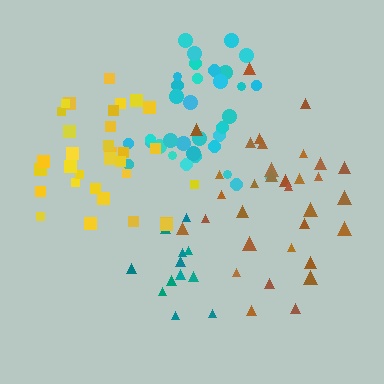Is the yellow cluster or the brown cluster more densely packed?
Yellow.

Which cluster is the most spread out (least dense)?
Brown.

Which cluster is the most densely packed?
Cyan.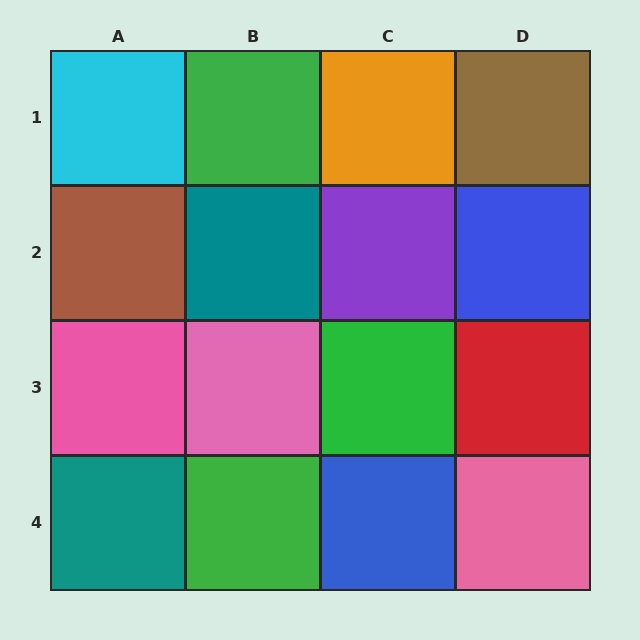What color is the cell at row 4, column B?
Green.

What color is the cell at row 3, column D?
Red.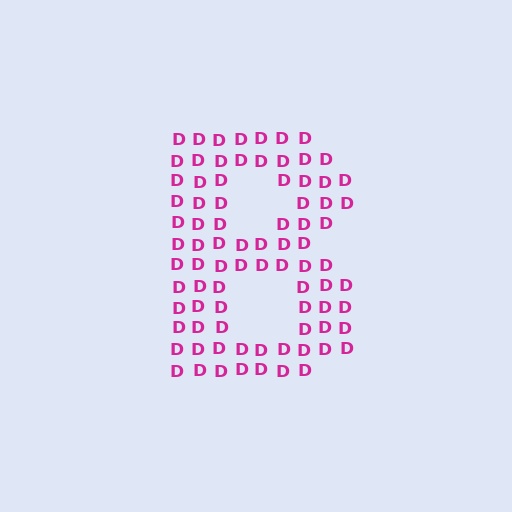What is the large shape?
The large shape is the letter B.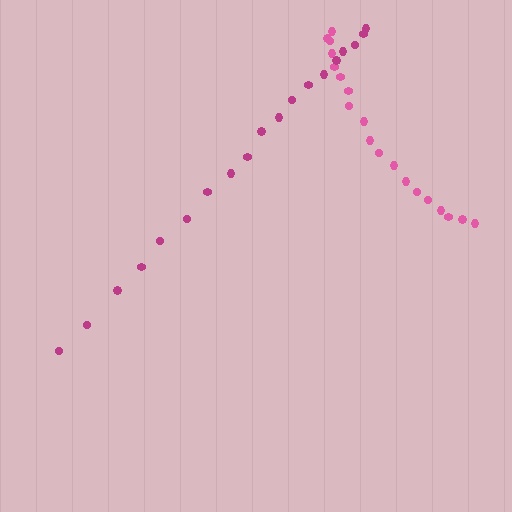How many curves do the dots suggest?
There are 2 distinct paths.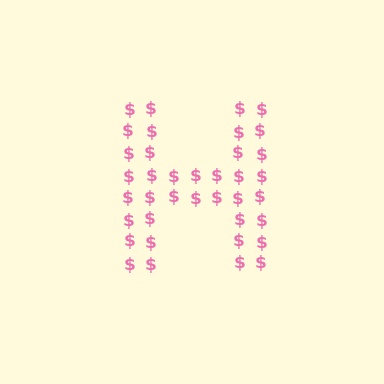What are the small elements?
The small elements are dollar signs.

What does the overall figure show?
The overall figure shows the letter H.